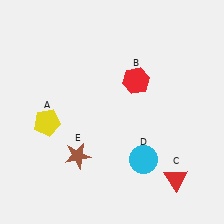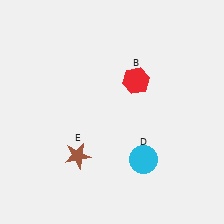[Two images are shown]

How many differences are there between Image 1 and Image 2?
There are 2 differences between the two images.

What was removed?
The red triangle (C), the yellow pentagon (A) were removed in Image 2.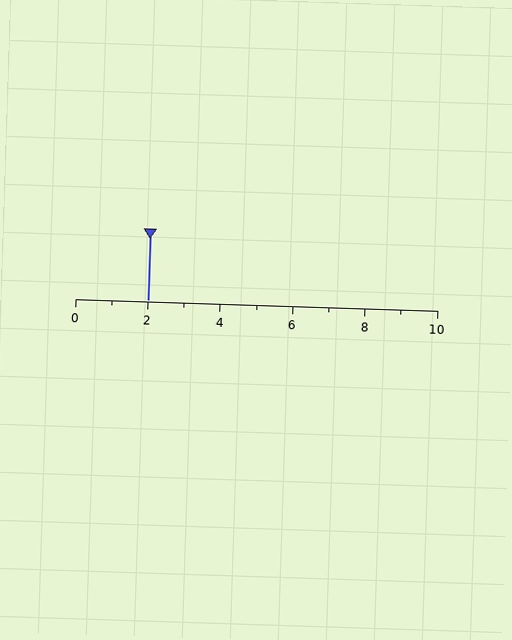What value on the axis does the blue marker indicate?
The marker indicates approximately 2.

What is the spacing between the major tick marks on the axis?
The major ticks are spaced 2 apart.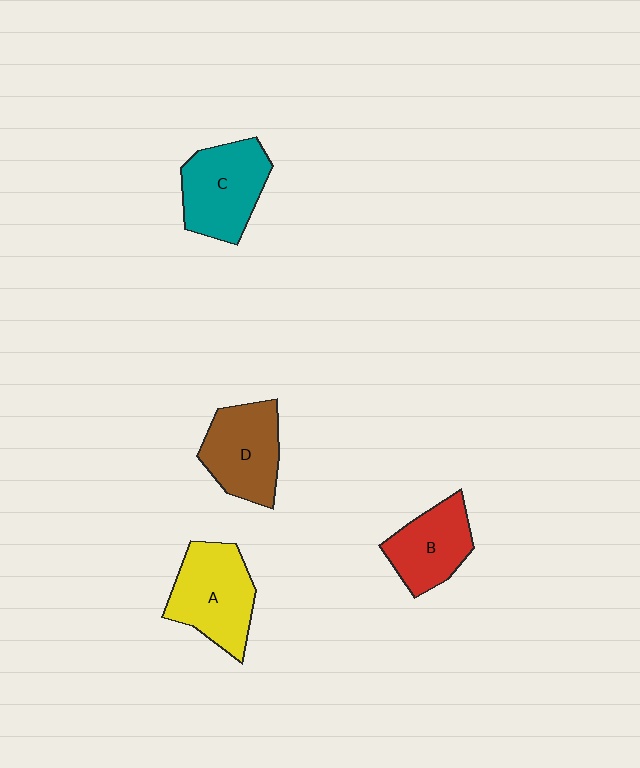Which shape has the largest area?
Shape A (yellow).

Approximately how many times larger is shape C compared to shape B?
Approximately 1.2 times.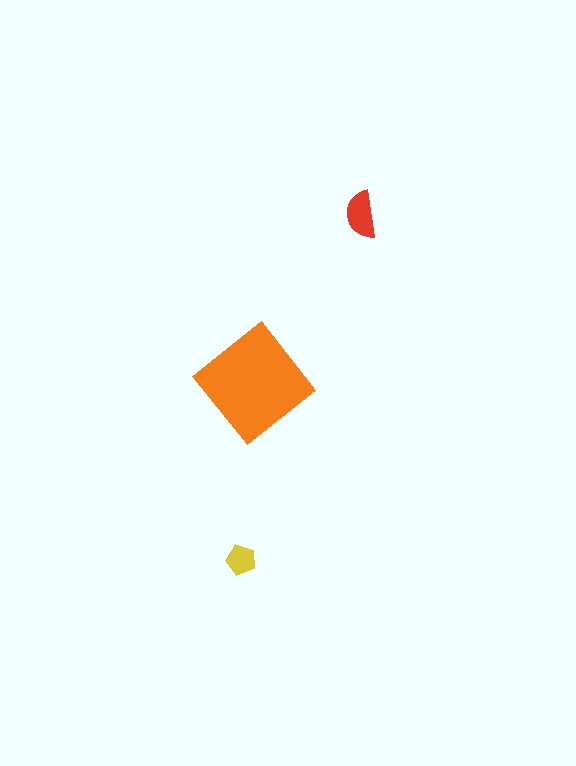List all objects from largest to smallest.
The orange diamond, the red semicircle, the yellow pentagon.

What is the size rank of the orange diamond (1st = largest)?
1st.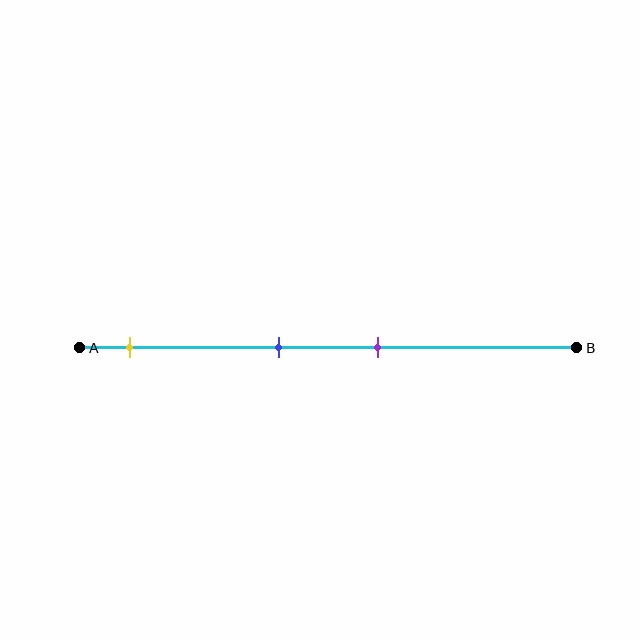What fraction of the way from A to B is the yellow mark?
The yellow mark is approximately 10% (0.1) of the way from A to B.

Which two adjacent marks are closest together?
The blue and purple marks are the closest adjacent pair.